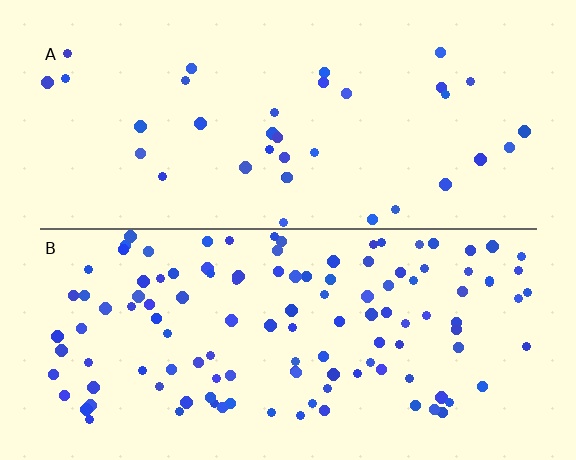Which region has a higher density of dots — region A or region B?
B (the bottom).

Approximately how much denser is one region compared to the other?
Approximately 3.4× — region B over region A.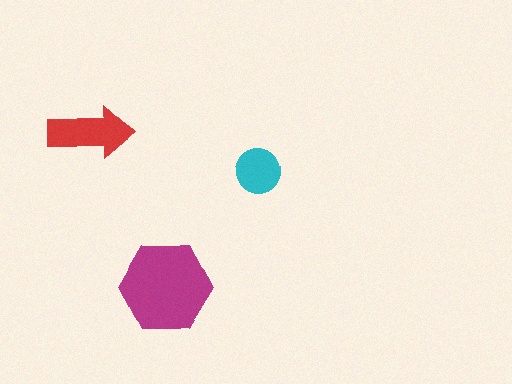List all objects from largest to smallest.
The magenta hexagon, the red arrow, the cyan circle.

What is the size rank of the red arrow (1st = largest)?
2nd.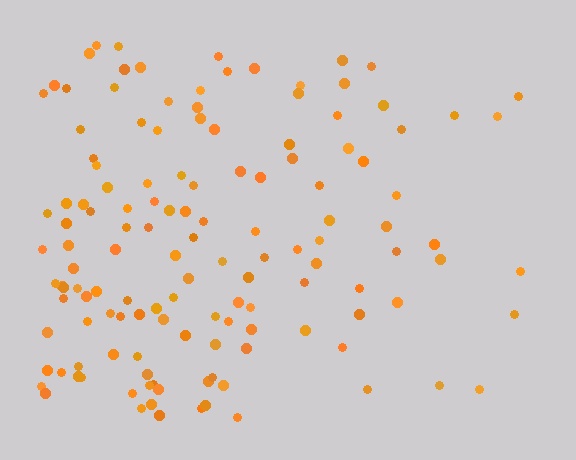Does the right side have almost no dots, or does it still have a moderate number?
Still a moderate number, just noticeably fewer than the left.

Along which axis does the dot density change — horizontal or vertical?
Horizontal.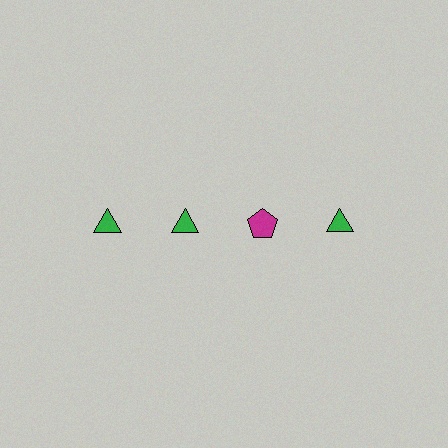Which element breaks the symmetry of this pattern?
The magenta pentagon in the top row, center column breaks the symmetry. All other shapes are green triangles.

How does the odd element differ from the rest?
It differs in both color (magenta instead of green) and shape (pentagon instead of triangle).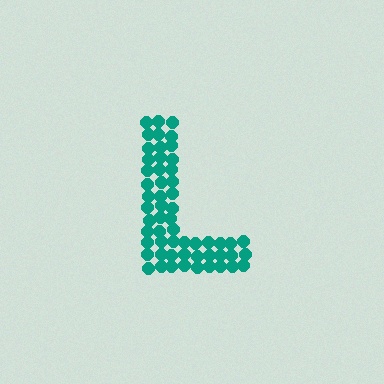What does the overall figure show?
The overall figure shows the letter L.